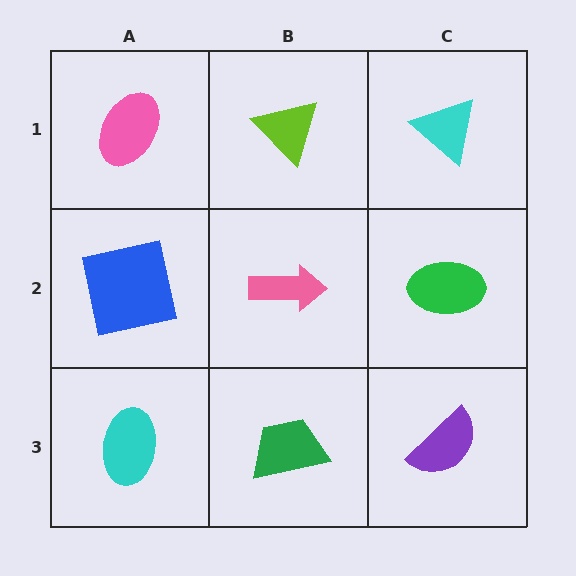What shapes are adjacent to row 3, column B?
A pink arrow (row 2, column B), a cyan ellipse (row 3, column A), a purple semicircle (row 3, column C).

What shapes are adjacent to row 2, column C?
A cyan triangle (row 1, column C), a purple semicircle (row 3, column C), a pink arrow (row 2, column B).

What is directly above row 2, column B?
A lime triangle.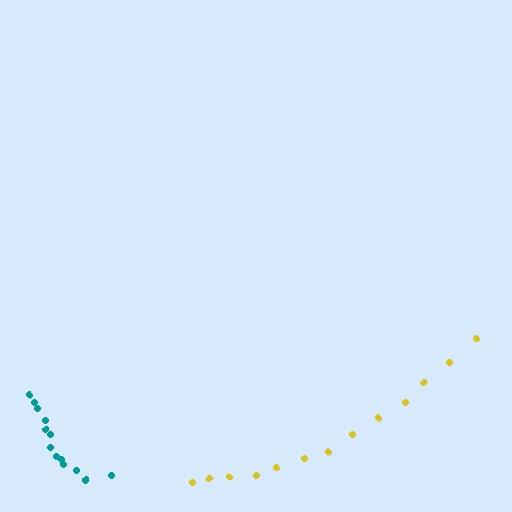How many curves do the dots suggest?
There are 2 distinct paths.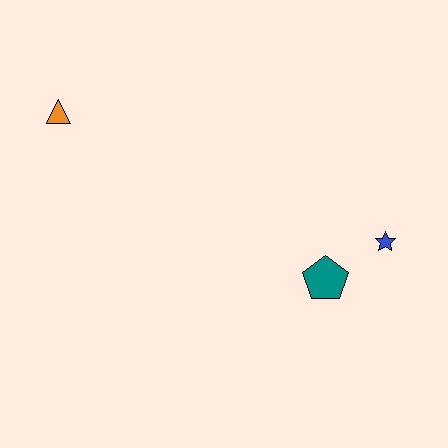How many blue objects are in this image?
There is 1 blue object.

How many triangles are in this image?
There is 1 triangle.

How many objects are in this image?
There are 3 objects.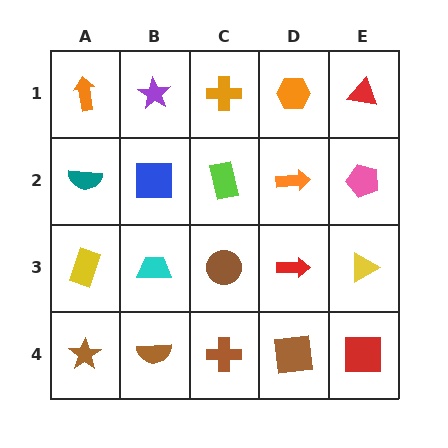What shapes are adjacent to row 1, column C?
A lime rectangle (row 2, column C), a purple star (row 1, column B), an orange hexagon (row 1, column D).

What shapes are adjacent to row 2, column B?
A purple star (row 1, column B), a cyan trapezoid (row 3, column B), a teal semicircle (row 2, column A), a lime rectangle (row 2, column C).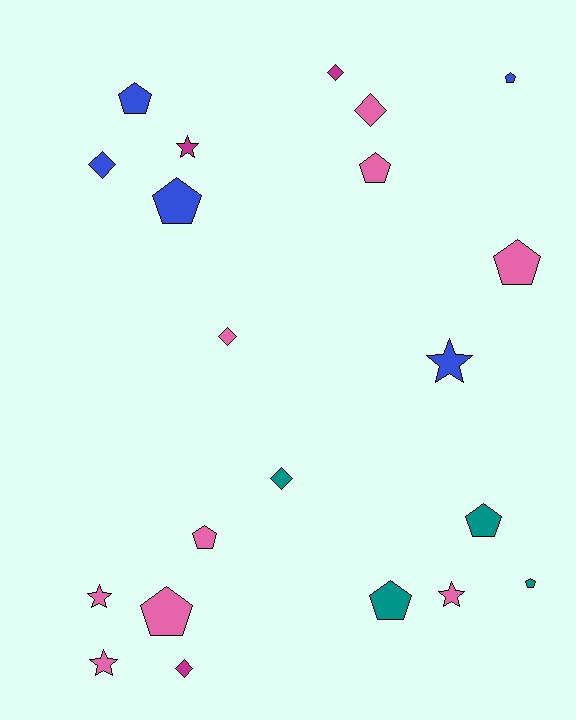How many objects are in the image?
There are 21 objects.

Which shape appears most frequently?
Pentagon, with 10 objects.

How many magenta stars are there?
There is 1 magenta star.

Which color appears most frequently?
Pink, with 9 objects.